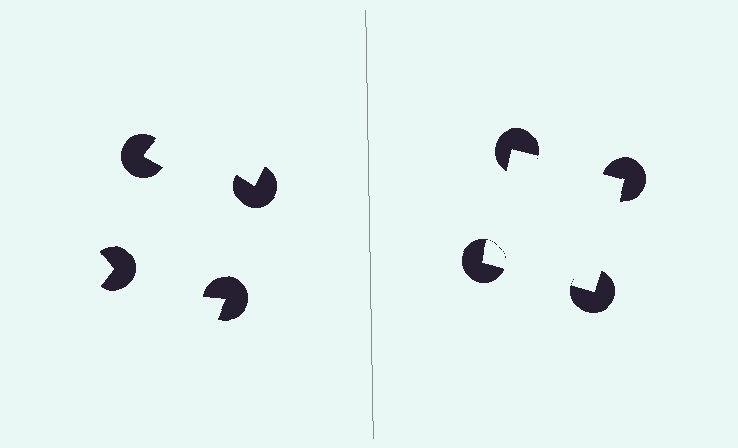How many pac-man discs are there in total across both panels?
8 — 4 on each side.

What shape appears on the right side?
An illusory square.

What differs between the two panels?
The pac-man discs are positioned identically on both sides; only the wedge orientations differ. On the right they align to a square; on the left they are misaligned.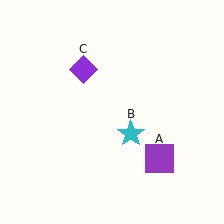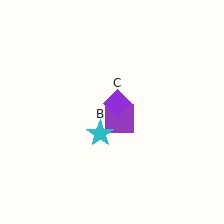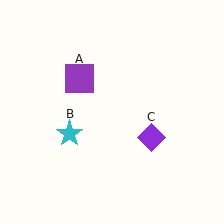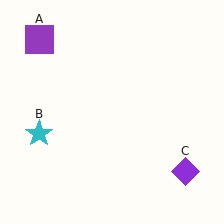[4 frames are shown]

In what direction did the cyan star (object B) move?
The cyan star (object B) moved left.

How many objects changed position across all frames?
3 objects changed position: purple square (object A), cyan star (object B), purple diamond (object C).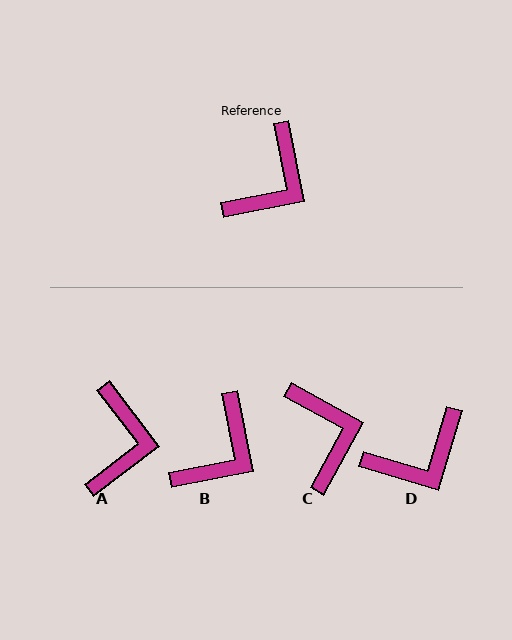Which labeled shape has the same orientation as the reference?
B.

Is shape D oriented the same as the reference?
No, it is off by about 28 degrees.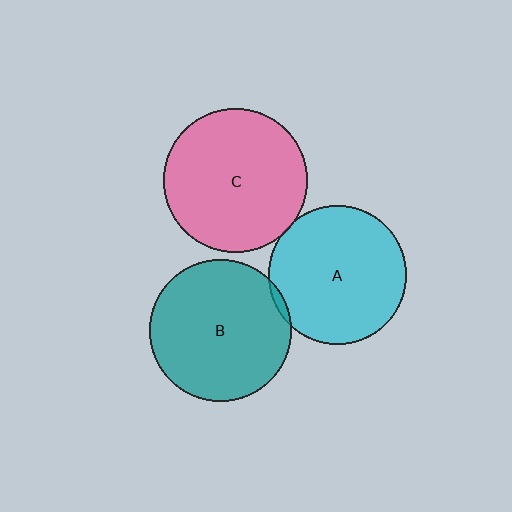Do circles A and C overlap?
Yes.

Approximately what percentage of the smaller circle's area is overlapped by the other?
Approximately 5%.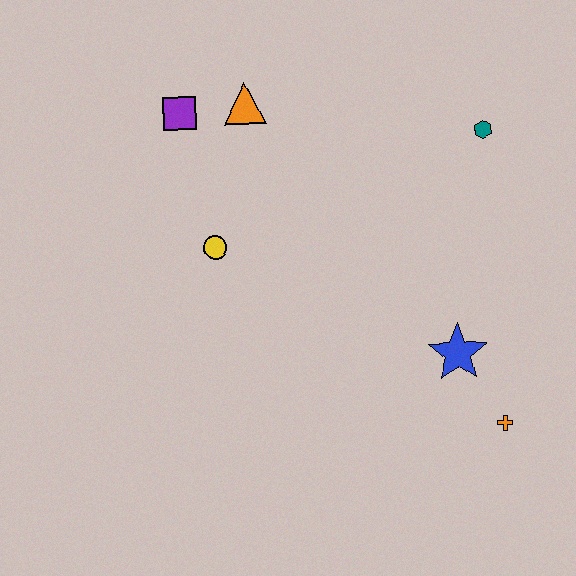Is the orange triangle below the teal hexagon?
No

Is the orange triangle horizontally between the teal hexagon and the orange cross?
No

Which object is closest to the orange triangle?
The purple square is closest to the orange triangle.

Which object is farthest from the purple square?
The orange cross is farthest from the purple square.